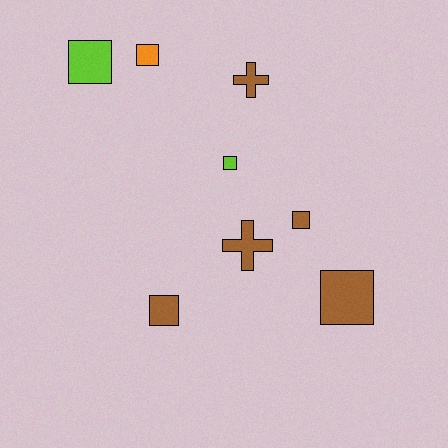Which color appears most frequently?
Brown, with 5 objects.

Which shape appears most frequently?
Square, with 6 objects.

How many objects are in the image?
There are 8 objects.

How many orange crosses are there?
There are no orange crosses.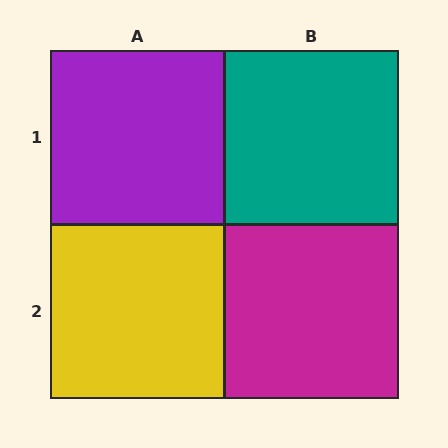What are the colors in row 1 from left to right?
Purple, teal.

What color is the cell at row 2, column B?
Magenta.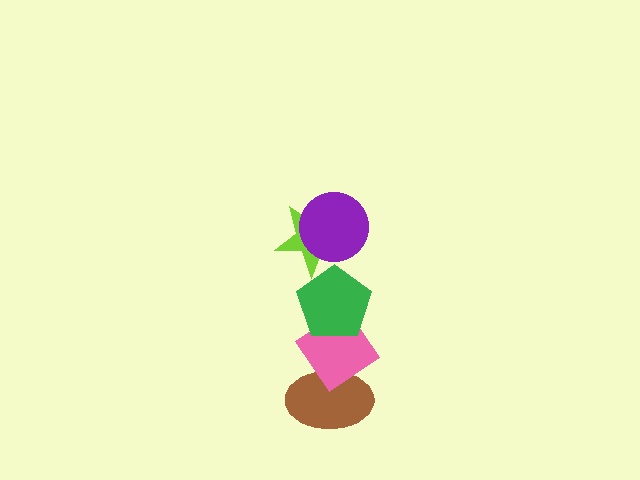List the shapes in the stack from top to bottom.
From top to bottom: the purple circle, the lime star, the green pentagon, the pink diamond, the brown ellipse.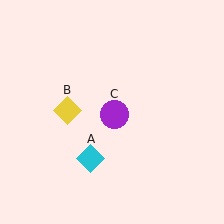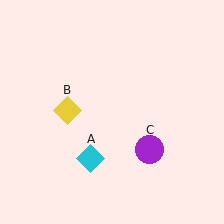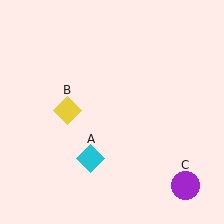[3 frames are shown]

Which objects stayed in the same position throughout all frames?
Cyan diamond (object A) and yellow diamond (object B) remained stationary.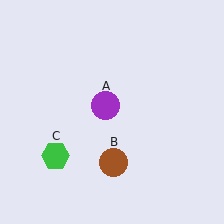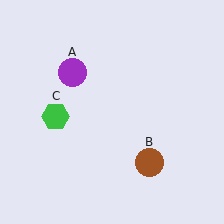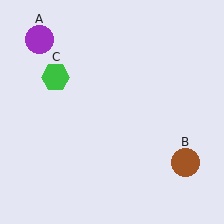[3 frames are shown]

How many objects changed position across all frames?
3 objects changed position: purple circle (object A), brown circle (object B), green hexagon (object C).